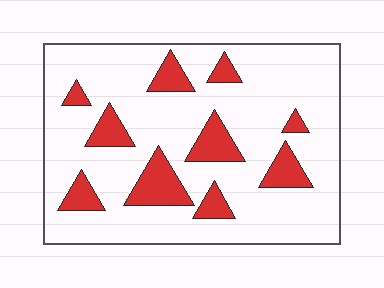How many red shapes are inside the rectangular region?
10.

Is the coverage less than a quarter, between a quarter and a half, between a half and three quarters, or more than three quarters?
Less than a quarter.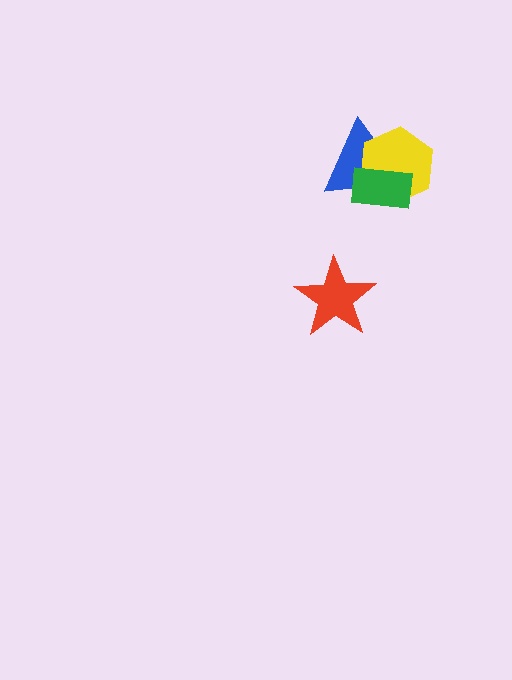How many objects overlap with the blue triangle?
2 objects overlap with the blue triangle.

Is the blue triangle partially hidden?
Yes, it is partially covered by another shape.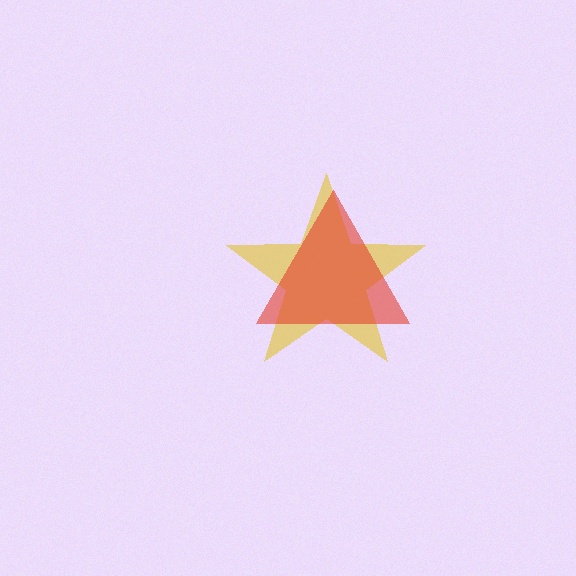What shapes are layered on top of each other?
The layered shapes are: a yellow star, a red triangle.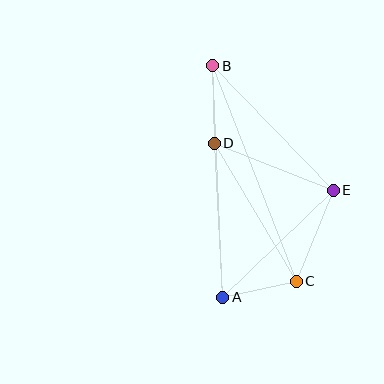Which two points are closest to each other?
Points A and C are closest to each other.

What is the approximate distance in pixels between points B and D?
The distance between B and D is approximately 77 pixels.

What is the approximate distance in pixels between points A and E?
The distance between A and E is approximately 154 pixels.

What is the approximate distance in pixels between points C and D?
The distance between C and D is approximately 160 pixels.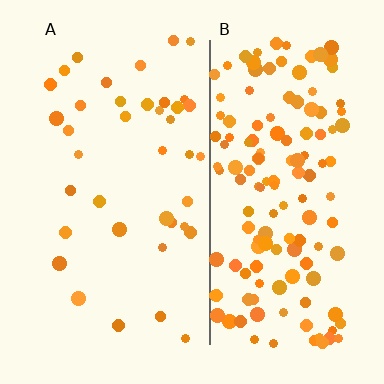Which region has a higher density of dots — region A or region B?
B (the right).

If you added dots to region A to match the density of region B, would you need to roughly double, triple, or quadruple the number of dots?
Approximately quadruple.